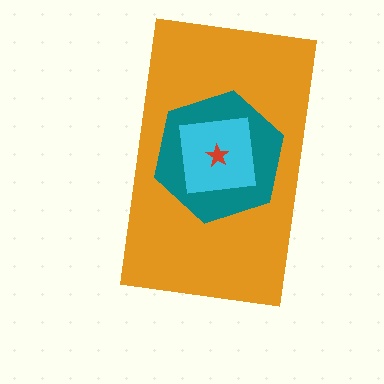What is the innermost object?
The red star.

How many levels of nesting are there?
4.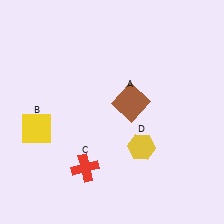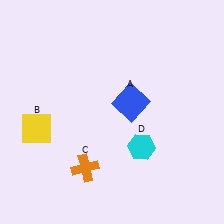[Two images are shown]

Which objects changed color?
A changed from brown to blue. C changed from red to orange. D changed from yellow to cyan.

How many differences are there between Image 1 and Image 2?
There are 3 differences between the two images.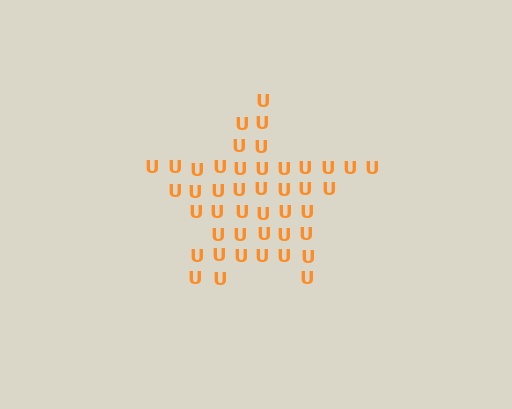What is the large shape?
The large shape is a star.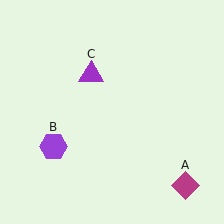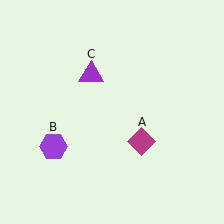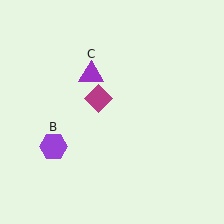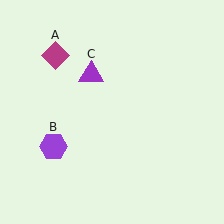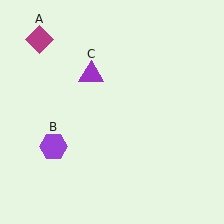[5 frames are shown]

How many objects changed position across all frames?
1 object changed position: magenta diamond (object A).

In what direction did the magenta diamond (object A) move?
The magenta diamond (object A) moved up and to the left.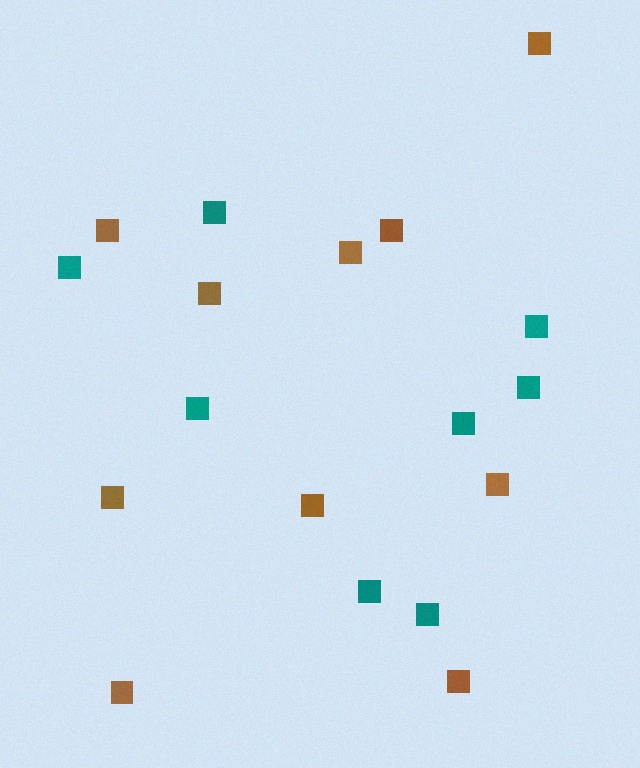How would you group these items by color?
There are 2 groups: one group of brown squares (10) and one group of teal squares (8).